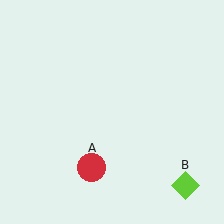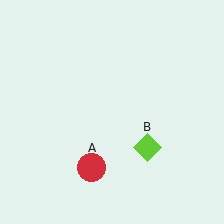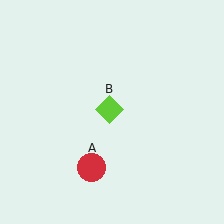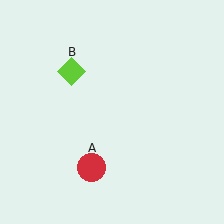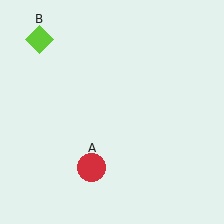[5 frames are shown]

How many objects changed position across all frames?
1 object changed position: lime diamond (object B).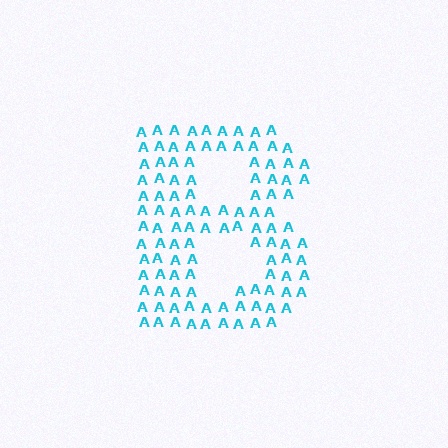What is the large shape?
The large shape is the letter B.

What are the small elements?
The small elements are letter A's.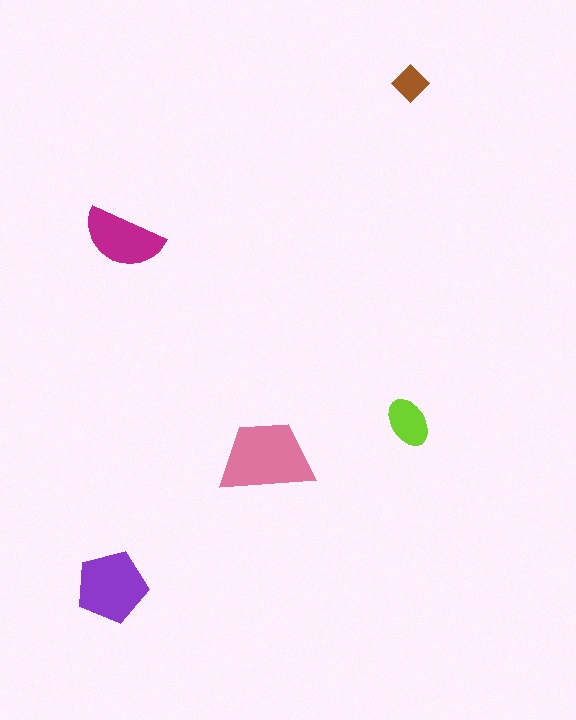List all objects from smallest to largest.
The brown diamond, the lime ellipse, the magenta semicircle, the purple pentagon, the pink trapezoid.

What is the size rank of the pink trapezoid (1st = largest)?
1st.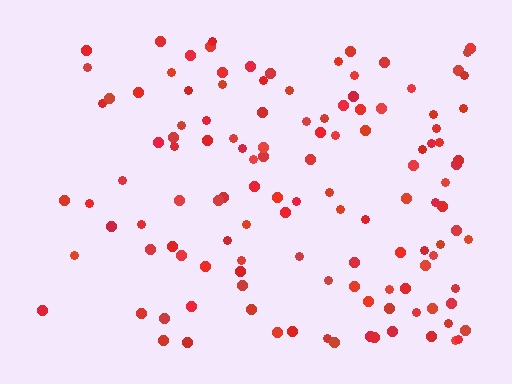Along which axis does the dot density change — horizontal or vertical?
Horizontal.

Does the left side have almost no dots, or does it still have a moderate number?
Still a moderate number, just noticeably fewer than the right.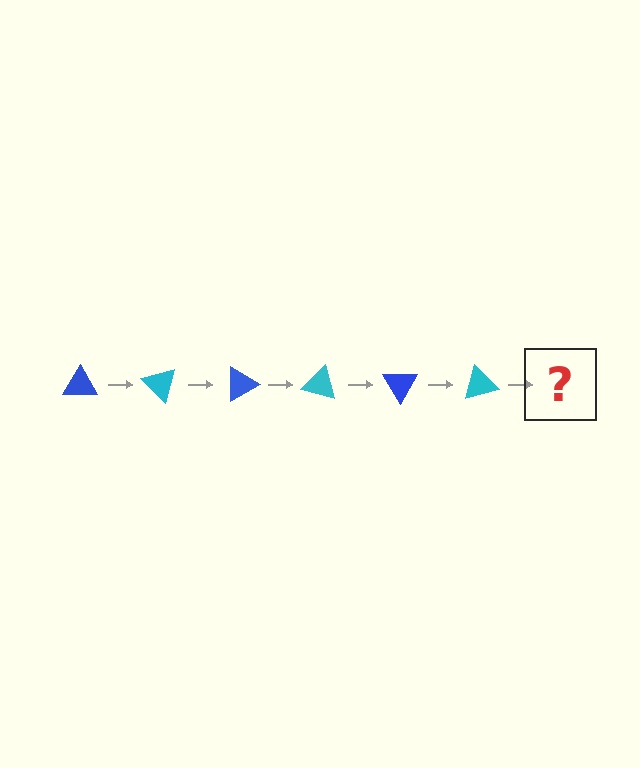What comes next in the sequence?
The next element should be a blue triangle, rotated 270 degrees from the start.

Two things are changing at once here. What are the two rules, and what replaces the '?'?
The two rules are that it rotates 45 degrees each step and the color cycles through blue and cyan. The '?' should be a blue triangle, rotated 270 degrees from the start.